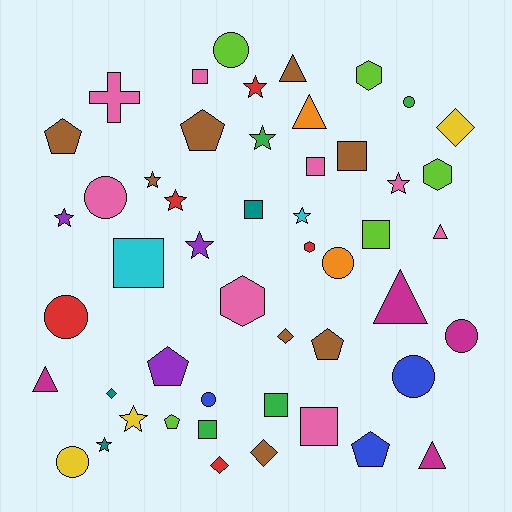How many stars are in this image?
There are 10 stars.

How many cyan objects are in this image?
There are 2 cyan objects.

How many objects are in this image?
There are 50 objects.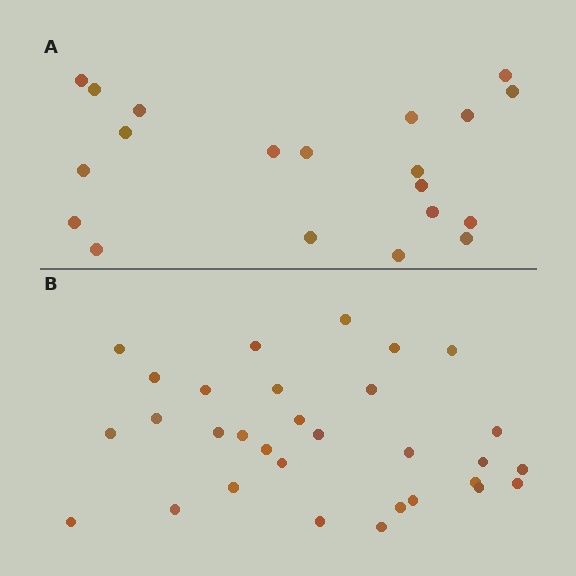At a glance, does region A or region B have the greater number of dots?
Region B (the bottom region) has more dots.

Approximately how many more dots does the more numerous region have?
Region B has roughly 12 or so more dots than region A.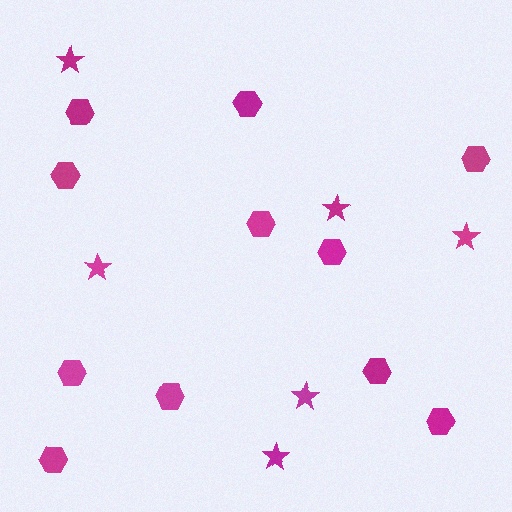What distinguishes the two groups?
There are 2 groups: one group of hexagons (11) and one group of stars (6).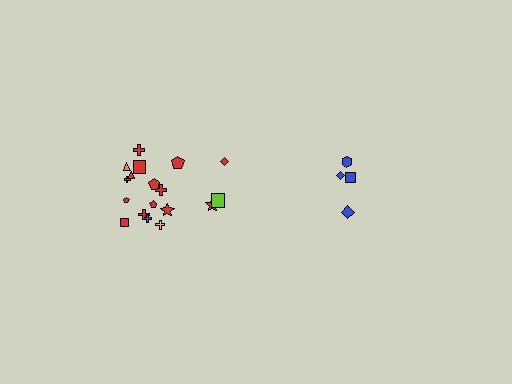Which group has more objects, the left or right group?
The left group.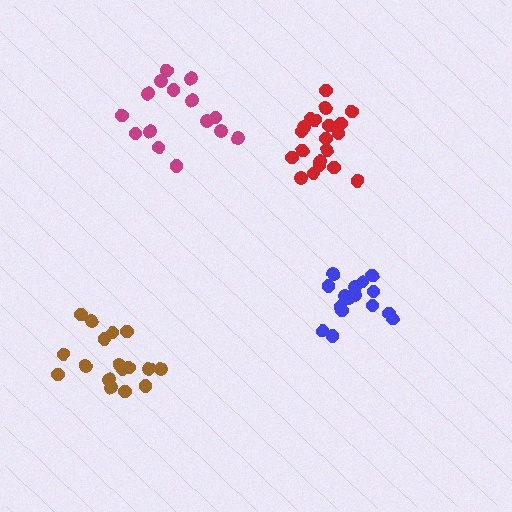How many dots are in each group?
Group 1: 17 dots, Group 2: 20 dots, Group 3: 16 dots, Group 4: 15 dots (68 total).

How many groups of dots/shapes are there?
There are 4 groups.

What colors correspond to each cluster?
The clusters are colored: brown, red, blue, magenta.